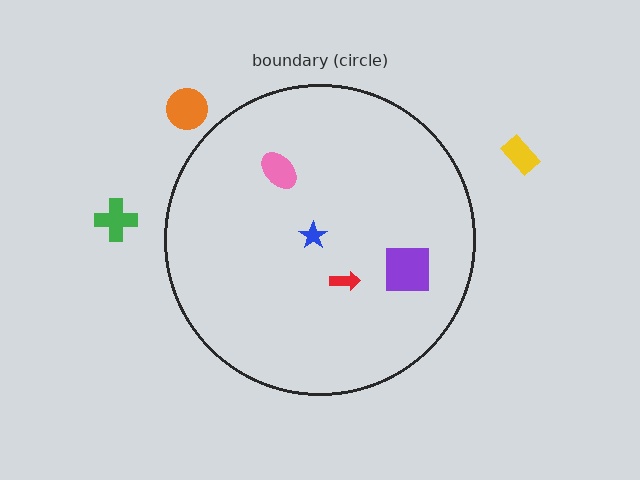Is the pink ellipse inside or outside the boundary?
Inside.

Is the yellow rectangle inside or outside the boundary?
Outside.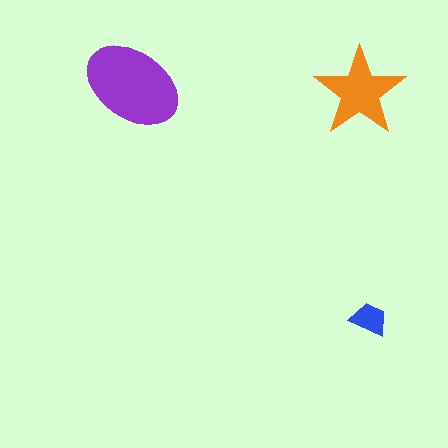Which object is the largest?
The purple ellipse.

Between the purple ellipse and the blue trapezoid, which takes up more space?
The purple ellipse.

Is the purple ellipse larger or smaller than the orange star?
Larger.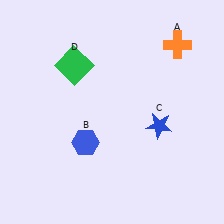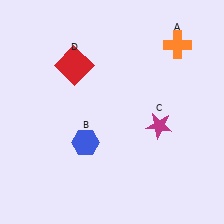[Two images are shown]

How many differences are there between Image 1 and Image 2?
There are 2 differences between the two images.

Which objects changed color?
C changed from blue to magenta. D changed from green to red.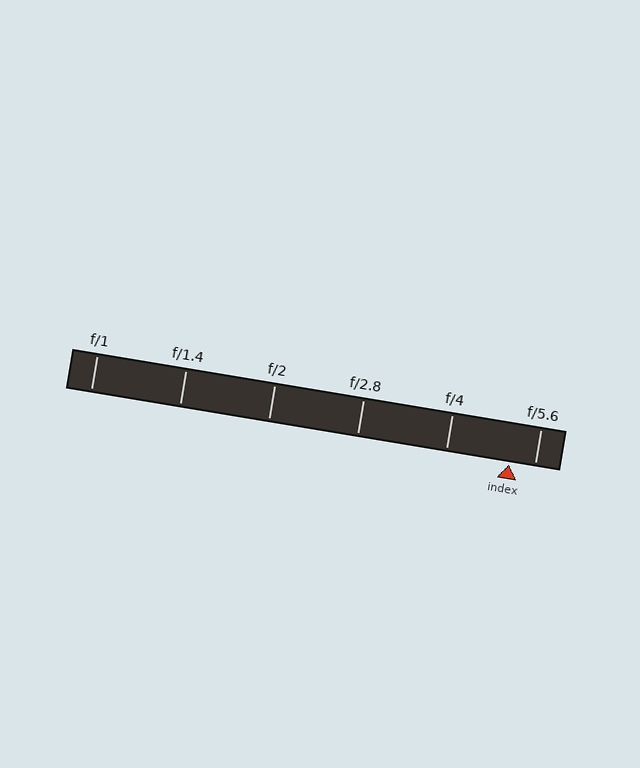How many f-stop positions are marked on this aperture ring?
There are 6 f-stop positions marked.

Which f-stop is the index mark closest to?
The index mark is closest to f/5.6.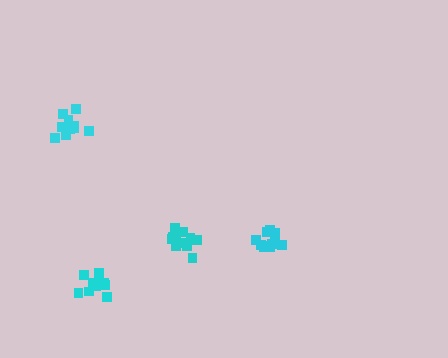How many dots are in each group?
Group 1: 11 dots, Group 2: 12 dots, Group 3: 11 dots, Group 4: 13 dots (47 total).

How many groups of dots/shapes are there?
There are 4 groups.